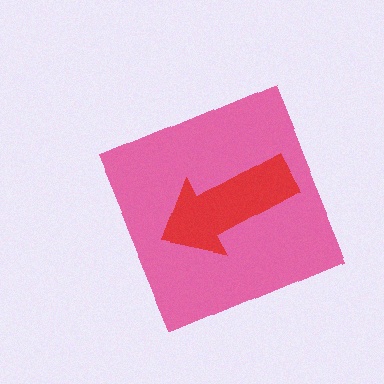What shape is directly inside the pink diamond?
The red arrow.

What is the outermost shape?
The pink diamond.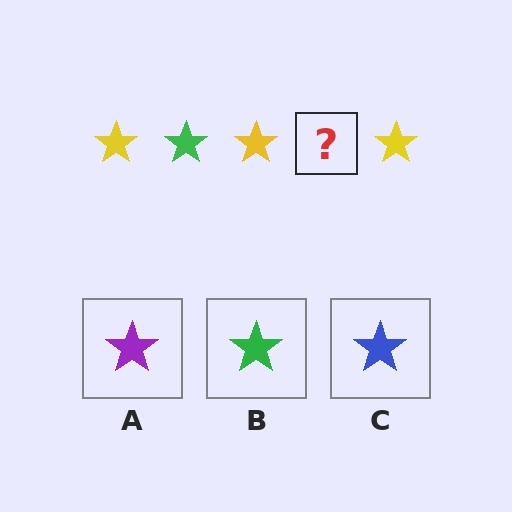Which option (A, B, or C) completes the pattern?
B.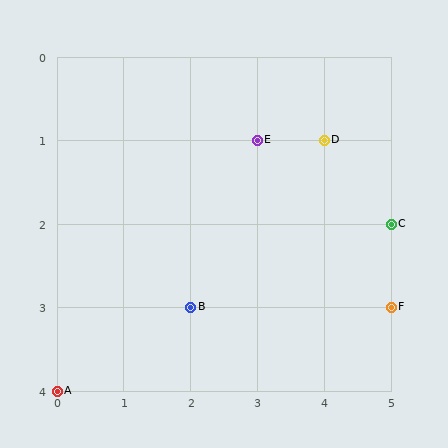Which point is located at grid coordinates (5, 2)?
Point C is at (5, 2).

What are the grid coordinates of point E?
Point E is at grid coordinates (3, 1).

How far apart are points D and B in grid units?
Points D and B are 2 columns and 2 rows apart (about 2.8 grid units diagonally).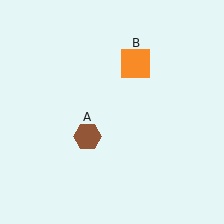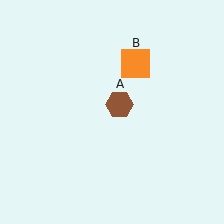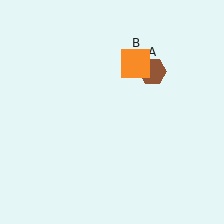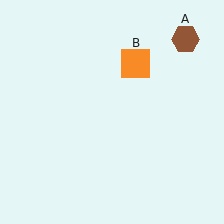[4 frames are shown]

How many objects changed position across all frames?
1 object changed position: brown hexagon (object A).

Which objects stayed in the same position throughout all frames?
Orange square (object B) remained stationary.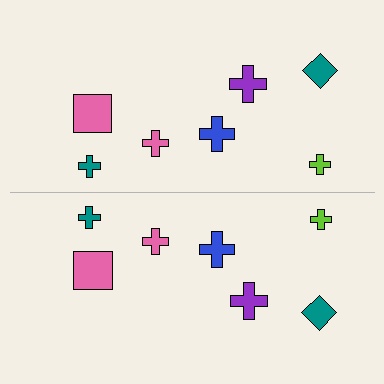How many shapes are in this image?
There are 14 shapes in this image.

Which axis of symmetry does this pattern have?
The pattern has a horizontal axis of symmetry running through the center of the image.